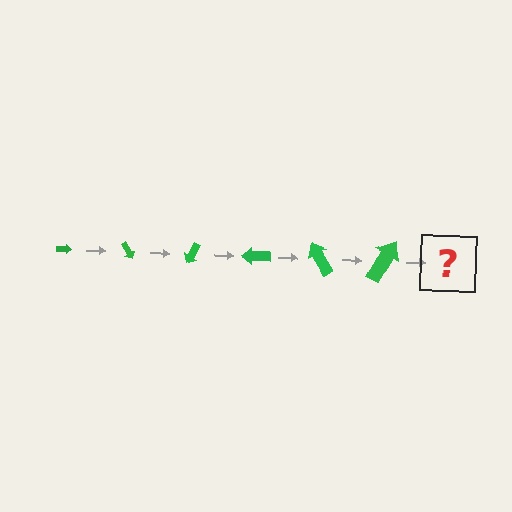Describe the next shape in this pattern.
It should be an arrow, larger than the previous one and rotated 360 degrees from the start.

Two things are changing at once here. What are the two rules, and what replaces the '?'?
The two rules are that the arrow grows larger each step and it rotates 60 degrees each step. The '?' should be an arrow, larger than the previous one and rotated 360 degrees from the start.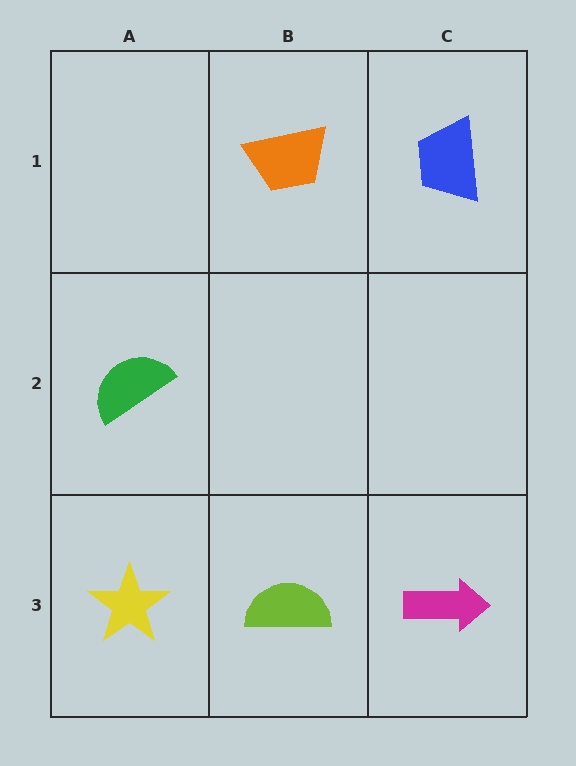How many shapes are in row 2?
1 shape.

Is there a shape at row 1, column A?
No, that cell is empty.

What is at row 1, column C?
A blue trapezoid.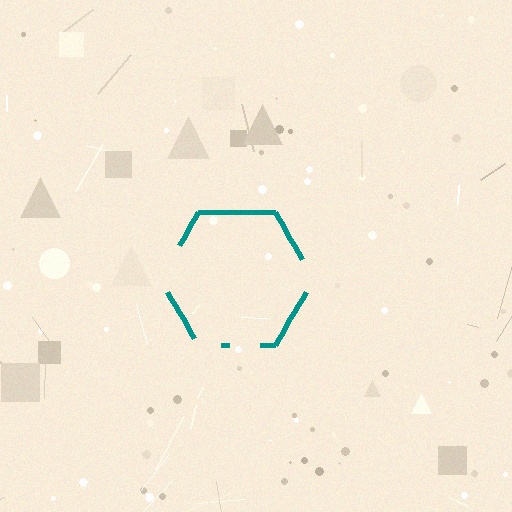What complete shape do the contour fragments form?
The contour fragments form a hexagon.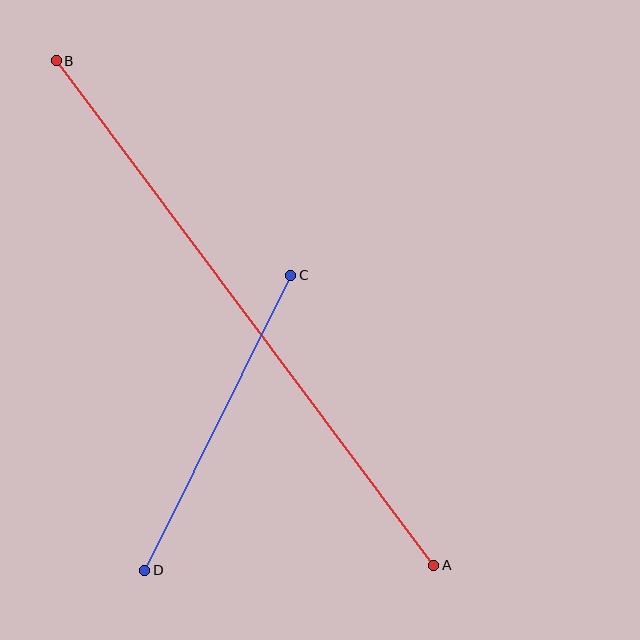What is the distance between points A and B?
The distance is approximately 630 pixels.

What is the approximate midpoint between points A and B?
The midpoint is at approximately (245, 313) pixels.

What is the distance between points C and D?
The distance is approximately 329 pixels.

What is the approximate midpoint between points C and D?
The midpoint is at approximately (218, 423) pixels.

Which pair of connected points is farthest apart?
Points A and B are farthest apart.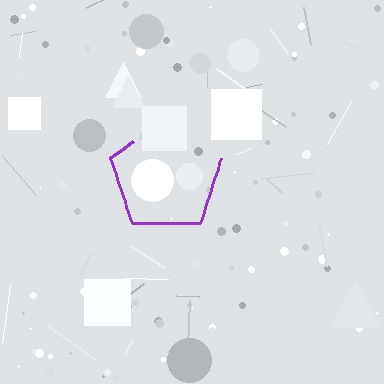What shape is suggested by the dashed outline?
The dashed outline suggests a pentagon.